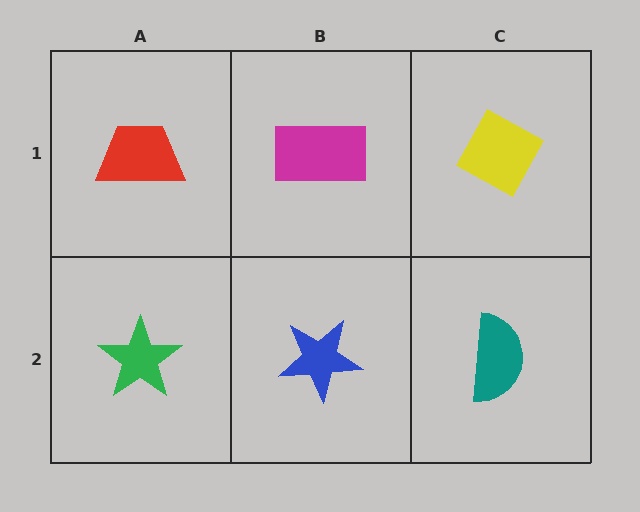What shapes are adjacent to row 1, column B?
A blue star (row 2, column B), a red trapezoid (row 1, column A), a yellow diamond (row 1, column C).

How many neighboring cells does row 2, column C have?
2.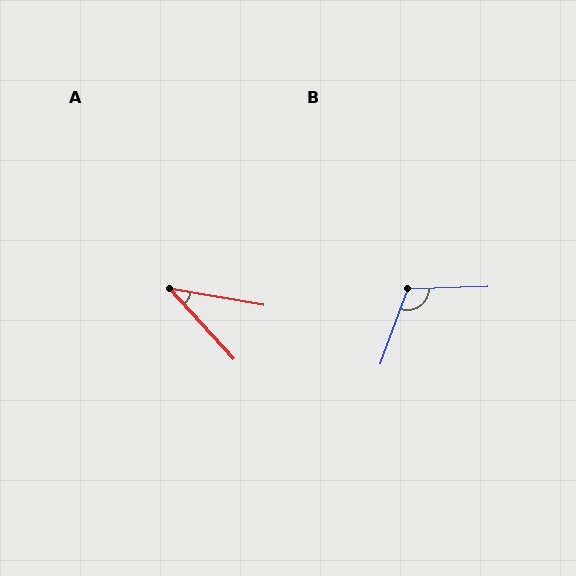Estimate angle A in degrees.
Approximately 38 degrees.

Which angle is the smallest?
A, at approximately 38 degrees.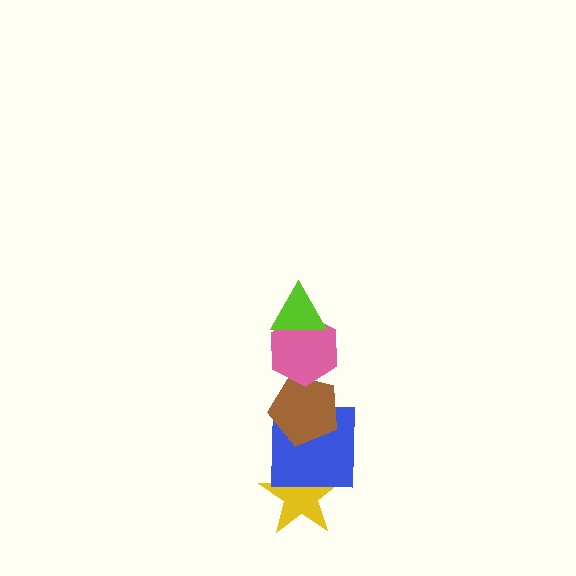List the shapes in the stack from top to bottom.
From top to bottom: the lime triangle, the pink hexagon, the brown pentagon, the blue square, the yellow star.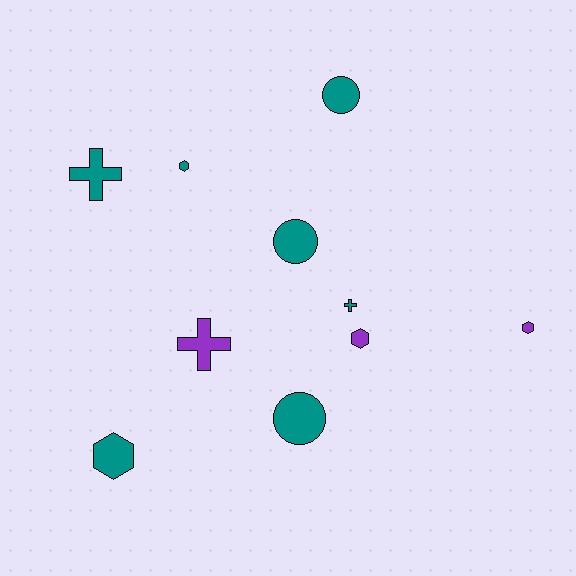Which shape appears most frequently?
Hexagon, with 4 objects.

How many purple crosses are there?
There is 1 purple cross.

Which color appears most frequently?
Teal, with 7 objects.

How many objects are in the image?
There are 10 objects.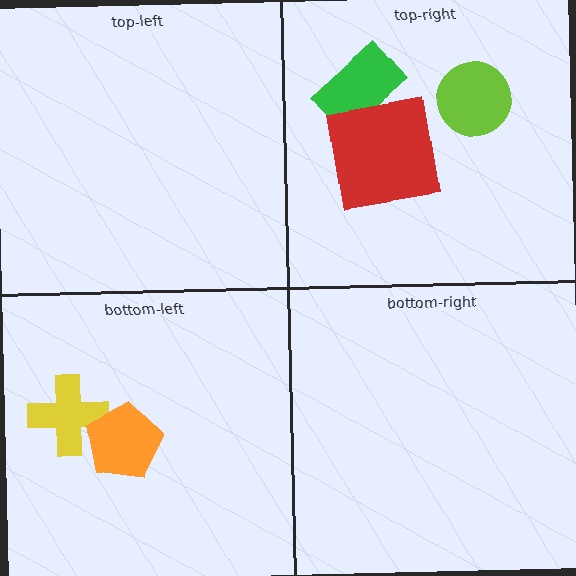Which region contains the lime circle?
The top-right region.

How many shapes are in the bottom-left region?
2.